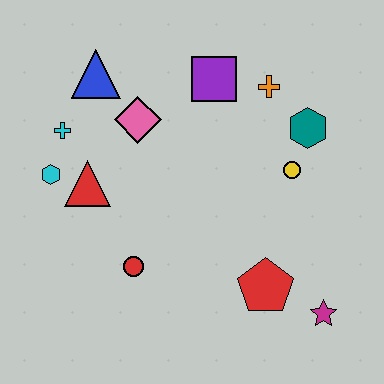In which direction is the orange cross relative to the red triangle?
The orange cross is to the right of the red triangle.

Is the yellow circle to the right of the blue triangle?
Yes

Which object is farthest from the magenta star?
The blue triangle is farthest from the magenta star.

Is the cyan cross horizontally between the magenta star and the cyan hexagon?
Yes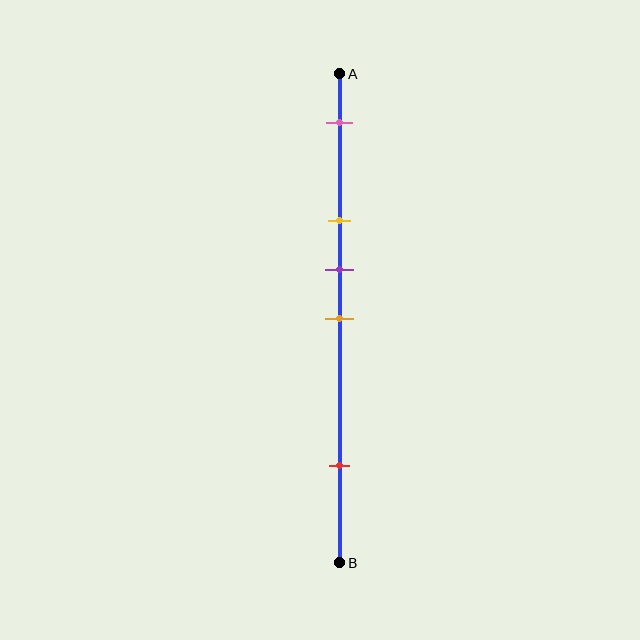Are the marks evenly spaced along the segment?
No, the marks are not evenly spaced.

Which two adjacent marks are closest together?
The purple and orange marks are the closest adjacent pair.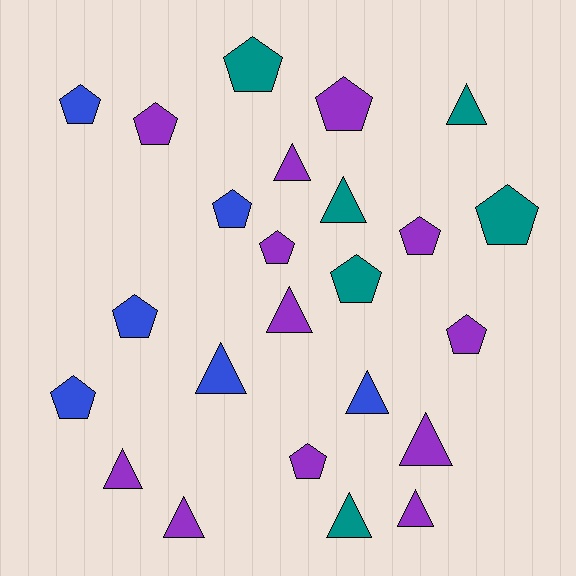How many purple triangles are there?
There are 6 purple triangles.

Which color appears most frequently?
Purple, with 12 objects.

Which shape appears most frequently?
Pentagon, with 13 objects.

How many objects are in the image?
There are 24 objects.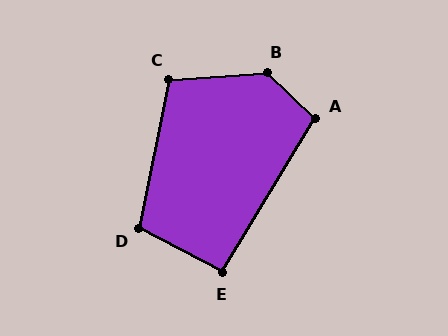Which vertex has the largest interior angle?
B, at approximately 133 degrees.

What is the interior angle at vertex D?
Approximately 106 degrees (obtuse).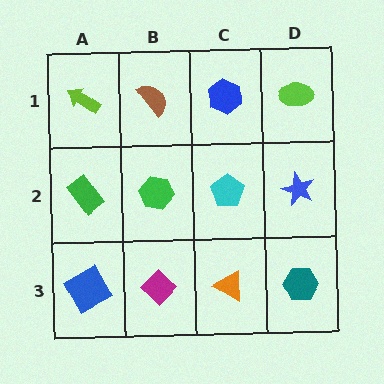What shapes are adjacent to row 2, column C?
A blue hexagon (row 1, column C), an orange triangle (row 3, column C), a green hexagon (row 2, column B), a blue star (row 2, column D).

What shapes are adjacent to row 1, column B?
A green hexagon (row 2, column B), a lime arrow (row 1, column A), a blue hexagon (row 1, column C).